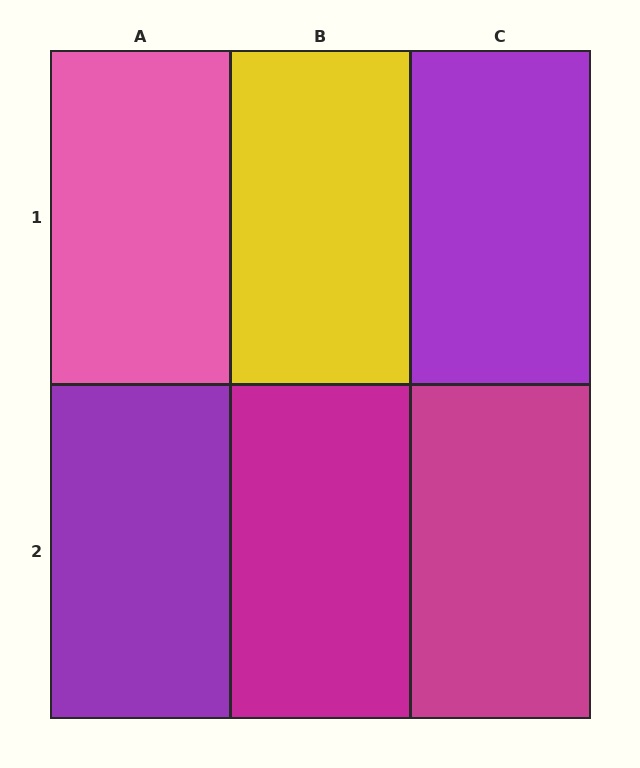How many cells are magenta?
2 cells are magenta.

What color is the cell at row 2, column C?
Magenta.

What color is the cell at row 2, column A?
Purple.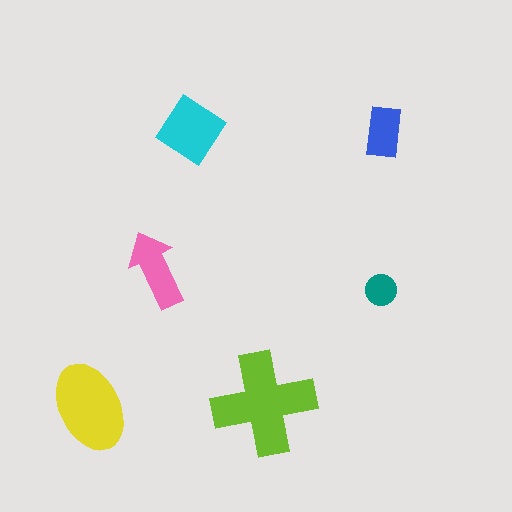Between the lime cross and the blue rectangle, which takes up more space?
The lime cross.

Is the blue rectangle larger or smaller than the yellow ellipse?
Smaller.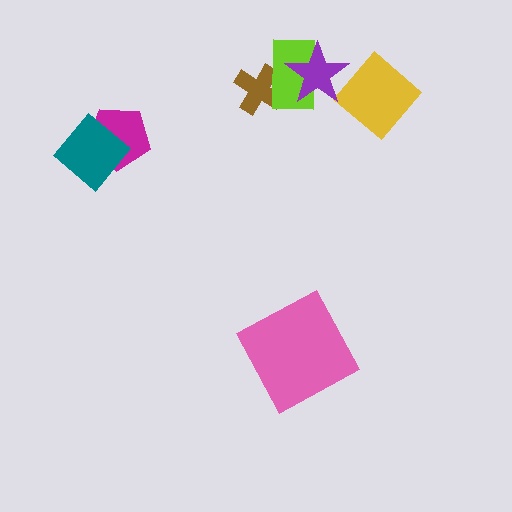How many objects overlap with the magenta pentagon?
1 object overlaps with the magenta pentagon.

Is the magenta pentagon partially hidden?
Yes, it is partially covered by another shape.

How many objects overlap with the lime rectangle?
2 objects overlap with the lime rectangle.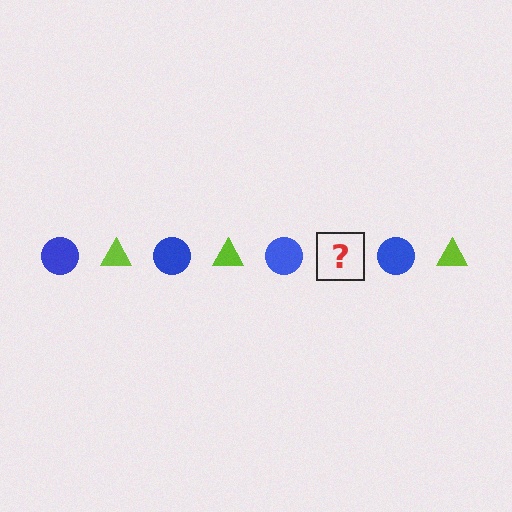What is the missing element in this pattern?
The missing element is a lime triangle.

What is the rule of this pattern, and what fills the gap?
The rule is that the pattern alternates between blue circle and lime triangle. The gap should be filled with a lime triangle.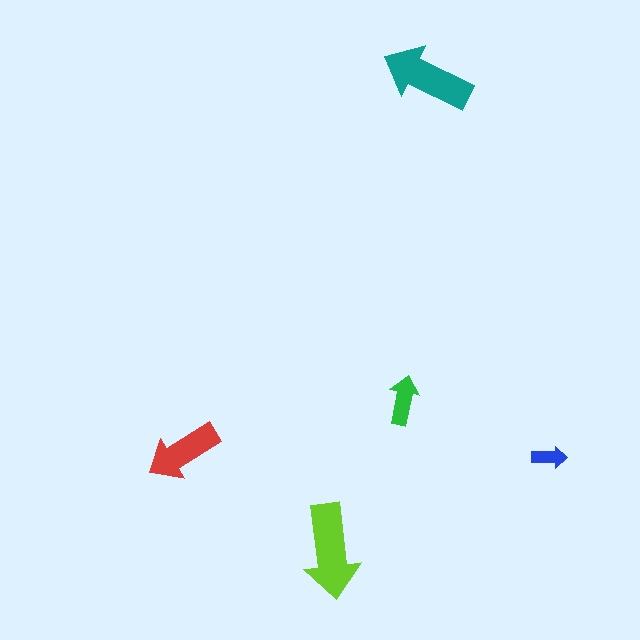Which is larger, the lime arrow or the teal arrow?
The lime one.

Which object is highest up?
The teal arrow is topmost.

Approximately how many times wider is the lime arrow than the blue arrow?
About 2.5 times wider.